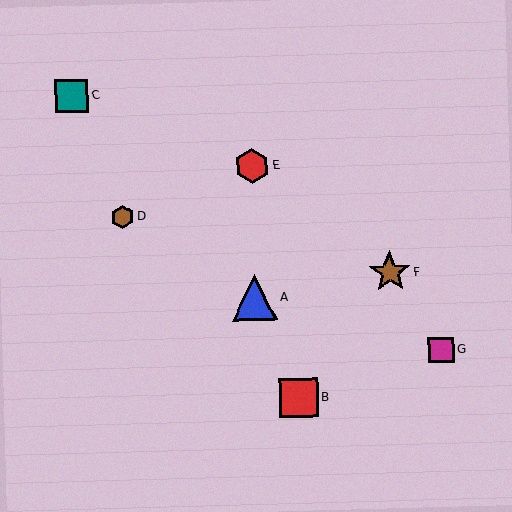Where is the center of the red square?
The center of the red square is at (299, 398).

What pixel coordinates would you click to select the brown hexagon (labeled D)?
Click at (122, 217) to select the brown hexagon D.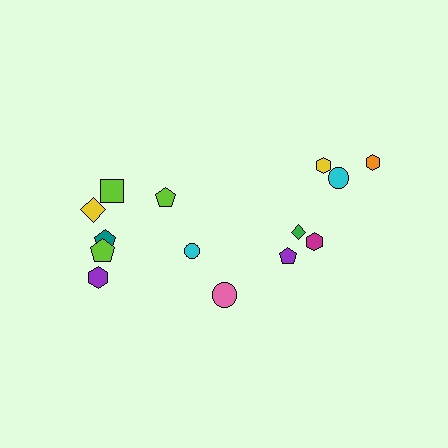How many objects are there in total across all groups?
There are 14 objects.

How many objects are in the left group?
There are 8 objects.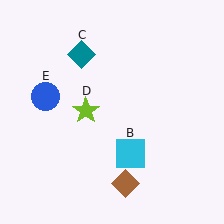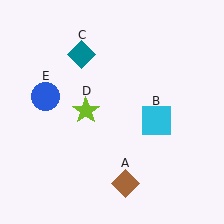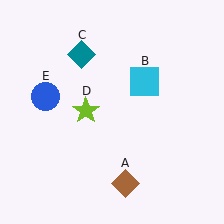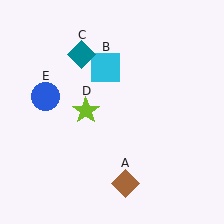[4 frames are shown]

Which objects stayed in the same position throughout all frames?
Brown diamond (object A) and teal diamond (object C) and lime star (object D) and blue circle (object E) remained stationary.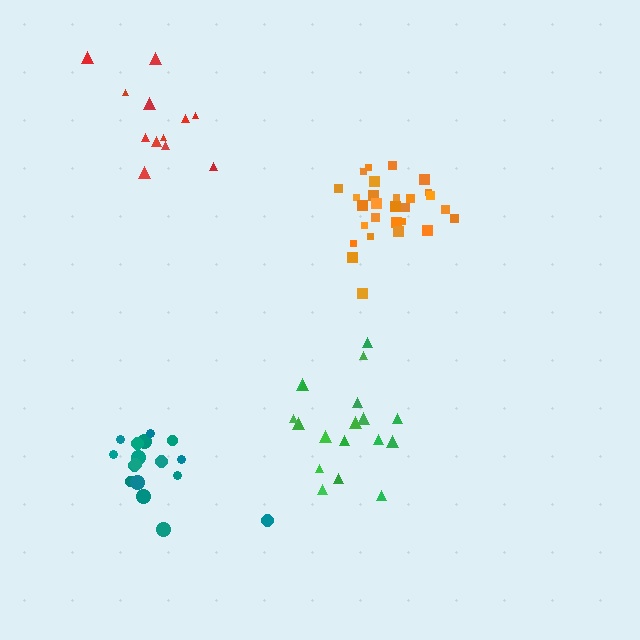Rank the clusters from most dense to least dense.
orange, green, teal, red.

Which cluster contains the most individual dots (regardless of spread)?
Orange (28).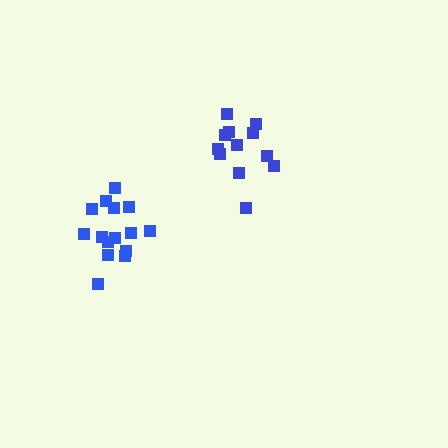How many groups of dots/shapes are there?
There are 2 groups.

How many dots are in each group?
Group 1: 15 dots, Group 2: 12 dots (27 total).